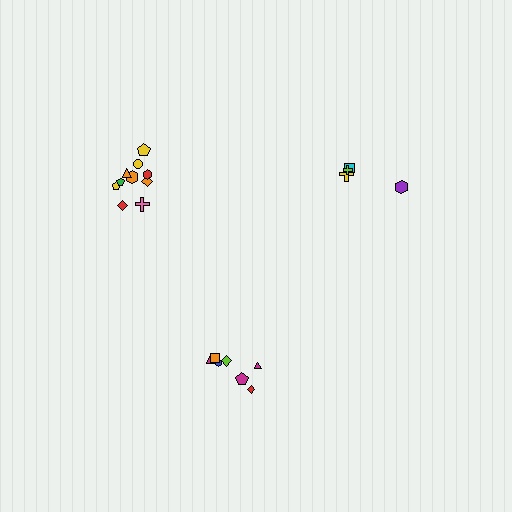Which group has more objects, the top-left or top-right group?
The top-left group.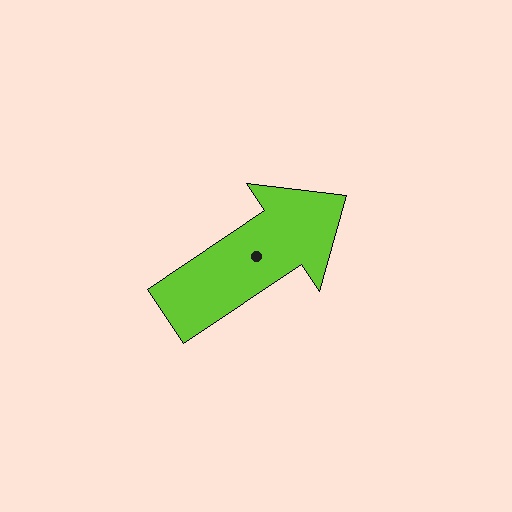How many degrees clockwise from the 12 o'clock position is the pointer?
Approximately 56 degrees.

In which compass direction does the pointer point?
Northeast.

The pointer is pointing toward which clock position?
Roughly 2 o'clock.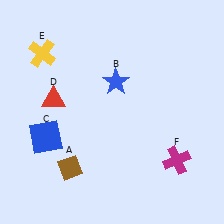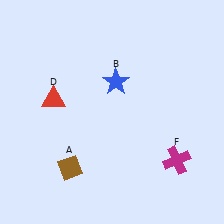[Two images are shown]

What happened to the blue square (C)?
The blue square (C) was removed in Image 2. It was in the bottom-left area of Image 1.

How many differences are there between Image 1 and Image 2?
There are 2 differences between the two images.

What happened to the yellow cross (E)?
The yellow cross (E) was removed in Image 2. It was in the top-left area of Image 1.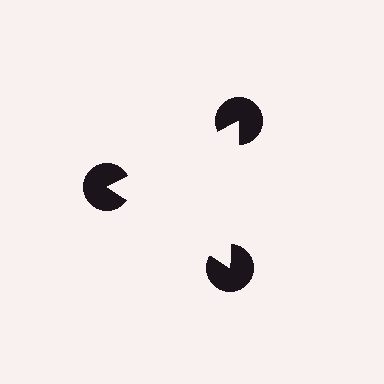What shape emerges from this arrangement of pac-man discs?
An illusory triangle — its edges are inferred from the aligned wedge cuts in the pac-man discs, not physically drawn.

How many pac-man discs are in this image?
There are 3 — one at each vertex of the illusory triangle.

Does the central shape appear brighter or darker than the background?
It typically appears slightly brighter than the background, even though no actual brightness change is drawn.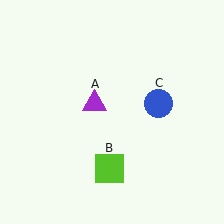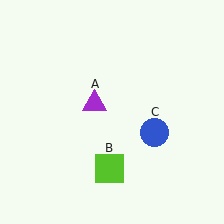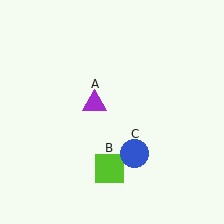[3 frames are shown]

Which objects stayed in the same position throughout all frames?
Purple triangle (object A) and lime square (object B) remained stationary.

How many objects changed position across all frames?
1 object changed position: blue circle (object C).